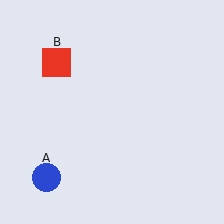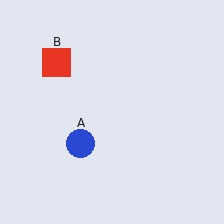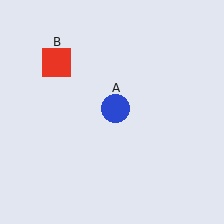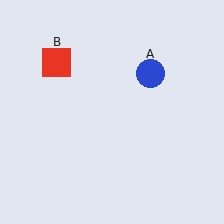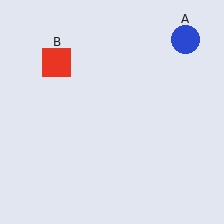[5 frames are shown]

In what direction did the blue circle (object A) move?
The blue circle (object A) moved up and to the right.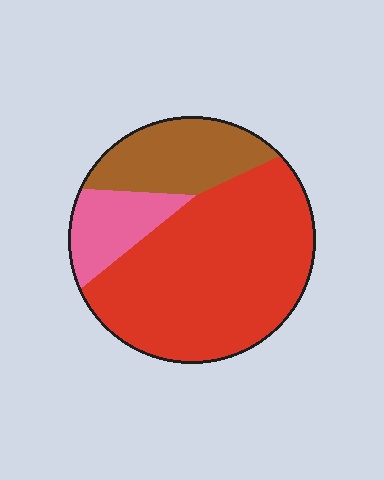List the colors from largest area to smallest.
From largest to smallest: red, brown, pink.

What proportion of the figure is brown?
Brown takes up about one fifth (1/5) of the figure.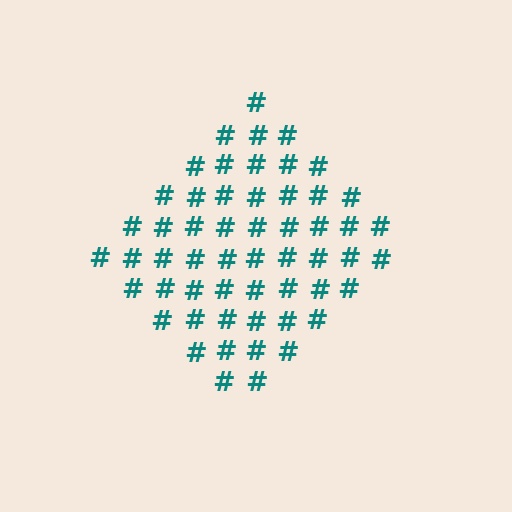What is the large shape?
The large shape is a diamond.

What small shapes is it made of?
It is made of small hash symbols.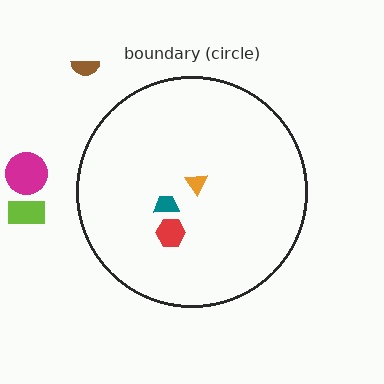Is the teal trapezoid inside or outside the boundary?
Inside.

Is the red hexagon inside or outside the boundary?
Inside.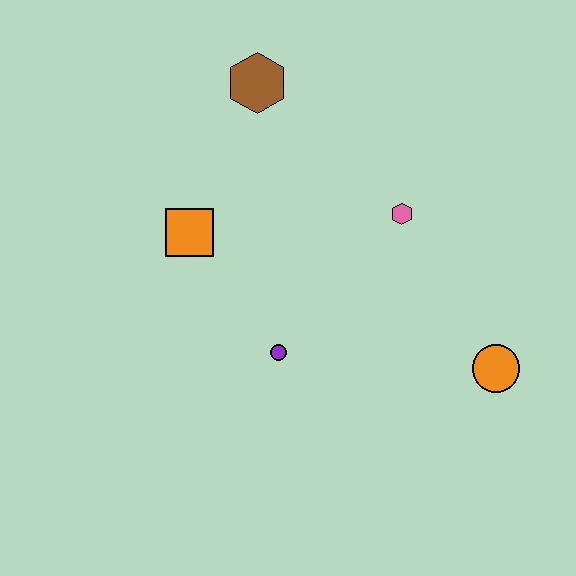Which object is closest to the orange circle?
The pink hexagon is closest to the orange circle.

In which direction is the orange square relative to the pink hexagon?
The orange square is to the left of the pink hexagon.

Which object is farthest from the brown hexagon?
The orange circle is farthest from the brown hexagon.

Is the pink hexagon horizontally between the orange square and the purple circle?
No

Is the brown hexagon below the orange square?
No